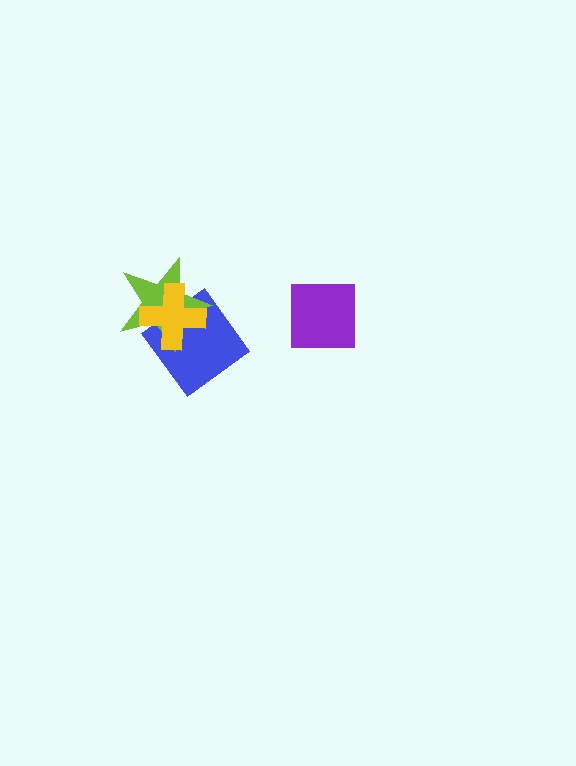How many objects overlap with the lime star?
2 objects overlap with the lime star.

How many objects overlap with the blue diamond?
2 objects overlap with the blue diamond.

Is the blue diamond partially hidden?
Yes, it is partially covered by another shape.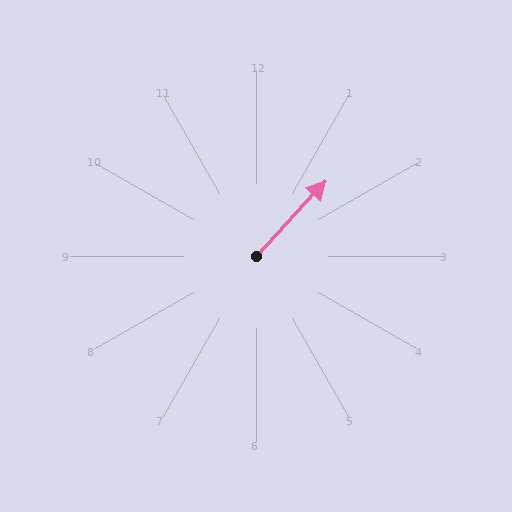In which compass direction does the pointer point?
Northeast.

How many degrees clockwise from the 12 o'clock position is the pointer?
Approximately 43 degrees.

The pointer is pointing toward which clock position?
Roughly 1 o'clock.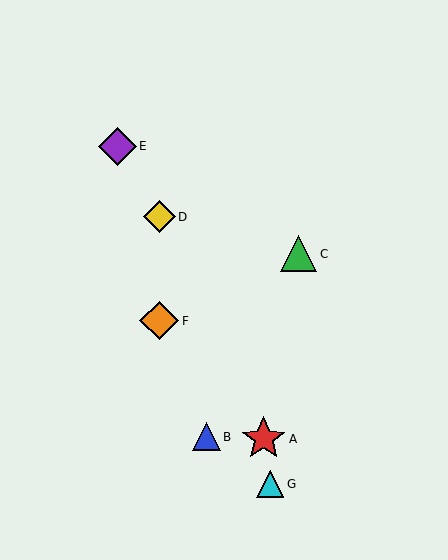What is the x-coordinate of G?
Object G is at x≈270.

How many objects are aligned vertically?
2 objects (D, F) are aligned vertically.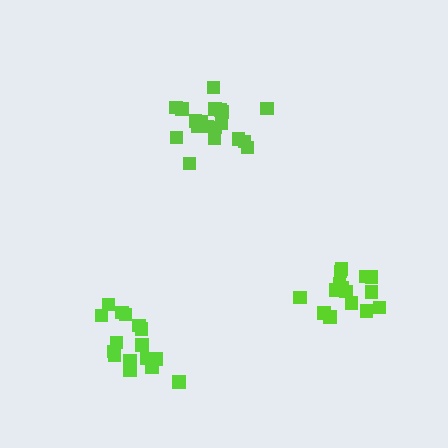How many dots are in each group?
Group 1: 15 dots, Group 2: 19 dots, Group 3: 17 dots (51 total).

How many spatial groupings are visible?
There are 3 spatial groupings.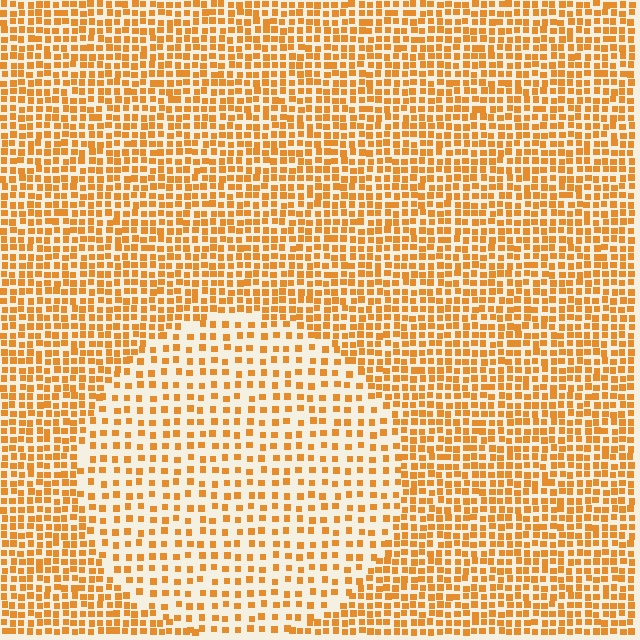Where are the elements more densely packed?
The elements are more densely packed outside the circle boundary.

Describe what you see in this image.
The image contains small orange elements arranged at two different densities. A circle-shaped region is visible where the elements are less densely packed than the surrounding area.